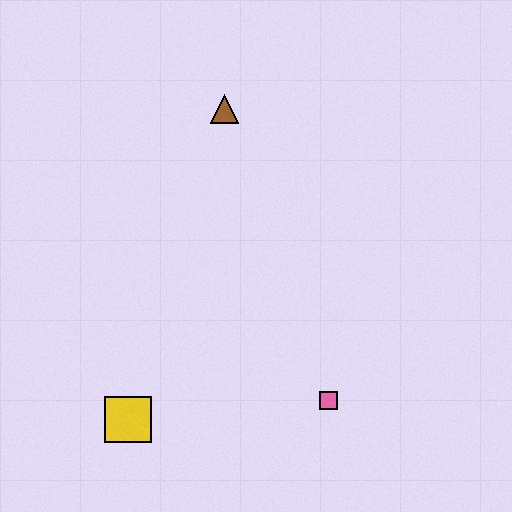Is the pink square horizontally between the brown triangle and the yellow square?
No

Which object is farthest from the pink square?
The brown triangle is farthest from the pink square.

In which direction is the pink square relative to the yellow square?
The pink square is to the right of the yellow square.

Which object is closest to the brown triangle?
The pink square is closest to the brown triangle.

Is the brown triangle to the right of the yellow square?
Yes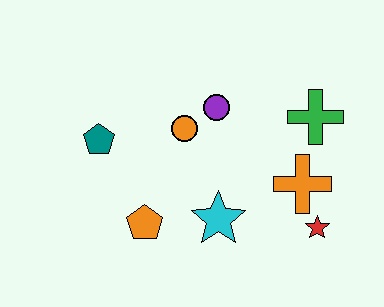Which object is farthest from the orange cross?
The teal pentagon is farthest from the orange cross.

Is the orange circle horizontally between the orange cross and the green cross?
No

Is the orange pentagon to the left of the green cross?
Yes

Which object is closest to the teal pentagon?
The orange circle is closest to the teal pentagon.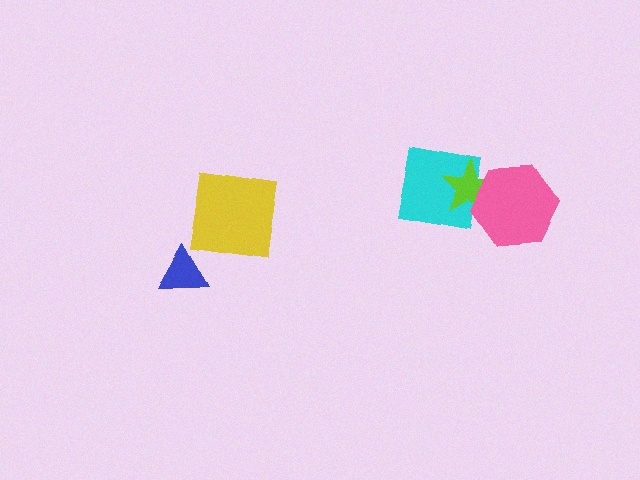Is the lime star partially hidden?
Yes, it is partially covered by another shape.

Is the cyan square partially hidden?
Yes, it is partially covered by another shape.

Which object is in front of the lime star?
The pink hexagon is in front of the lime star.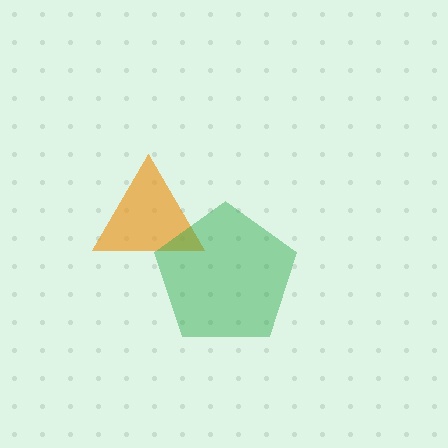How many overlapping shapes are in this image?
There are 2 overlapping shapes in the image.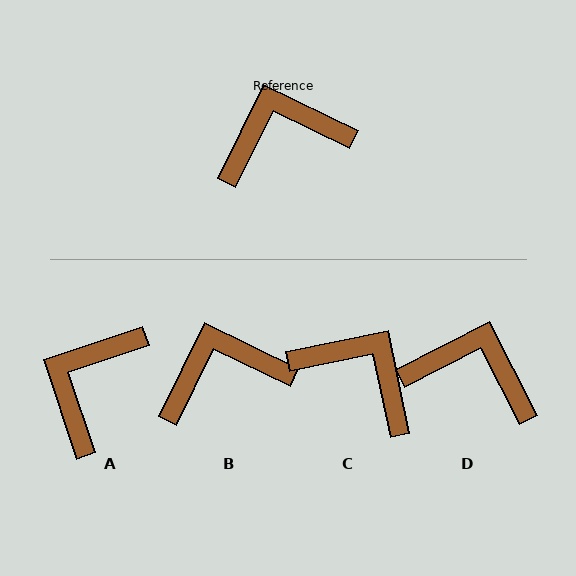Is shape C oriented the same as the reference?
No, it is off by about 52 degrees.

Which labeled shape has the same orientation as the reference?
B.